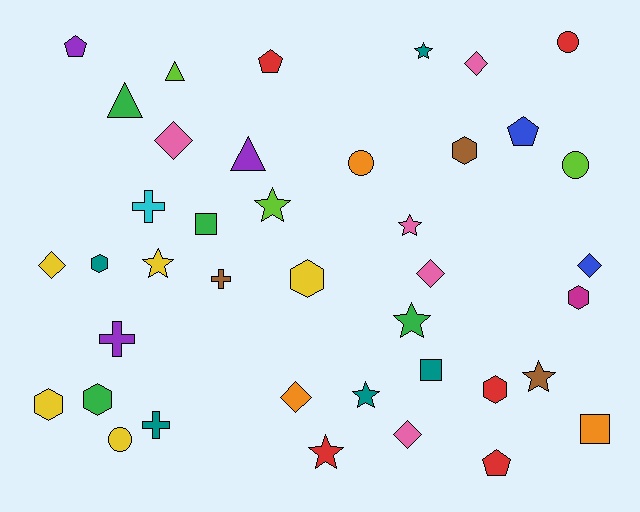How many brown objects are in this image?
There are 3 brown objects.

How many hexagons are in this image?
There are 7 hexagons.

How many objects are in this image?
There are 40 objects.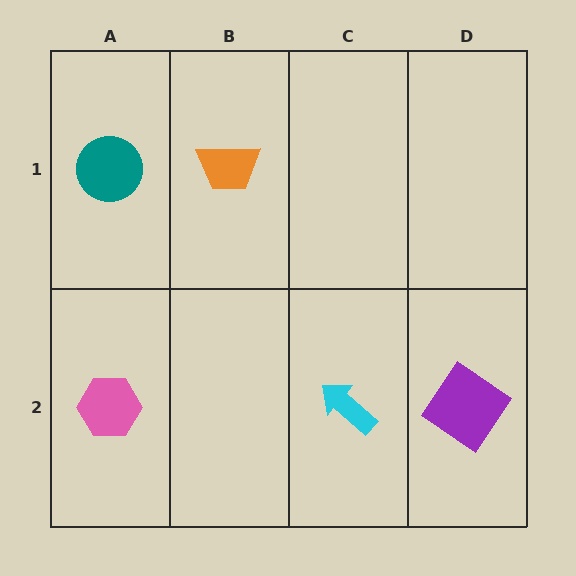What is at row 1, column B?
An orange trapezoid.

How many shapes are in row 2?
3 shapes.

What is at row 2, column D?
A purple diamond.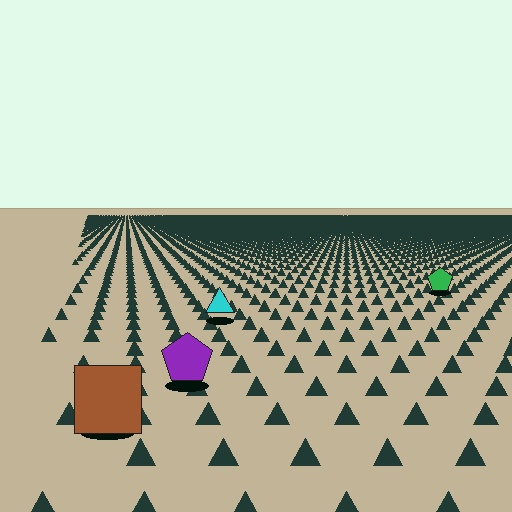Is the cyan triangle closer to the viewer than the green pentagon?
Yes. The cyan triangle is closer — you can tell from the texture gradient: the ground texture is coarser near it.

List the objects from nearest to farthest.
From nearest to farthest: the brown square, the purple pentagon, the cyan triangle, the green pentagon.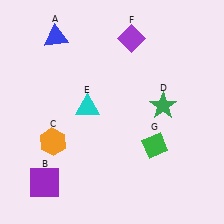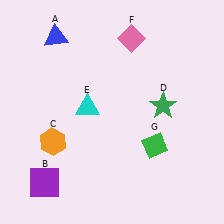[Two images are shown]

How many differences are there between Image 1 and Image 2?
There is 1 difference between the two images.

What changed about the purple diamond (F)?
In Image 1, F is purple. In Image 2, it changed to pink.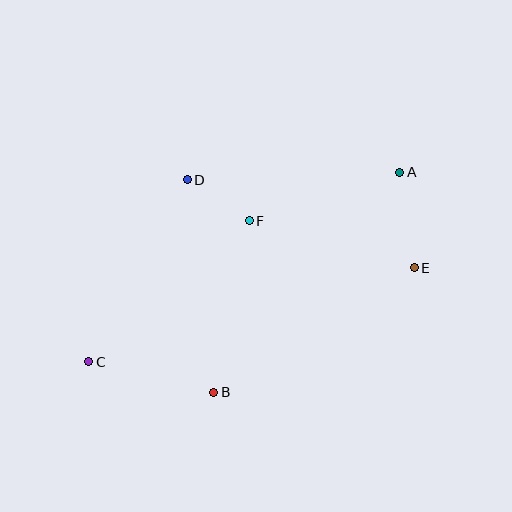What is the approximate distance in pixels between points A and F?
The distance between A and F is approximately 158 pixels.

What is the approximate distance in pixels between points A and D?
The distance between A and D is approximately 213 pixels.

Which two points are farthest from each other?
Points A and C are farthest from each other.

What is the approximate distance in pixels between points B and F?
The distance between B and F is approximately 175 pixels.